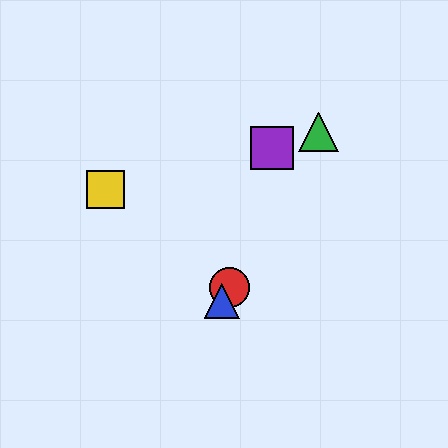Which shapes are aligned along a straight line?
The red circle, the blue triangle, the green triangle are aligned along a straight line.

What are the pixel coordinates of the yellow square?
The yellow square is at (106, 189).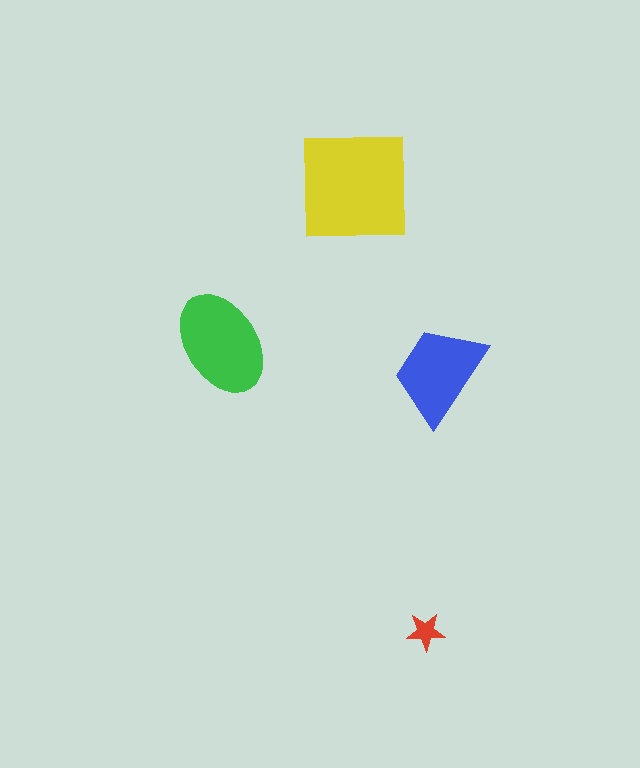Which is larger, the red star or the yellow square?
The yellow square.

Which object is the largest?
The yellow square.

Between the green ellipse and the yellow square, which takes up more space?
The yellow square.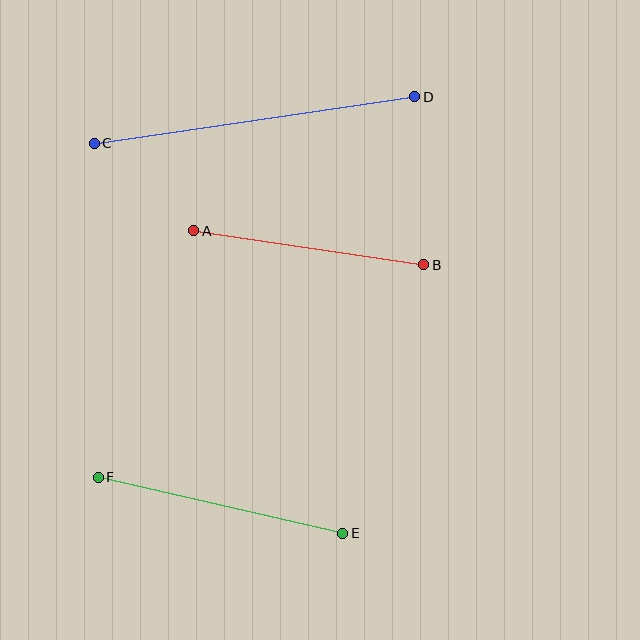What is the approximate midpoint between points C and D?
The midpoint is at approximately (254, 120) pixels.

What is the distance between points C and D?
The distance is approximately 324 pixels.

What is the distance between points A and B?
The distance is approximately 233 pixels.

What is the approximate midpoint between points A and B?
The midpoint is at approximately (309, 248) pixels.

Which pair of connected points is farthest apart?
Points C and D are farthest apart.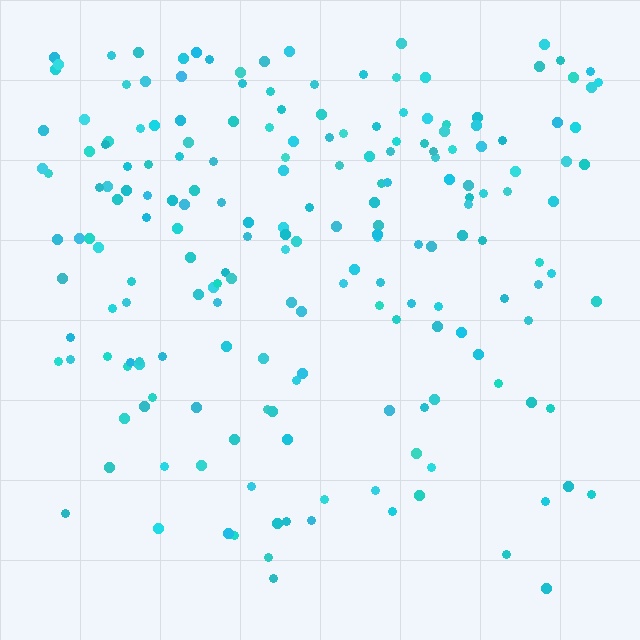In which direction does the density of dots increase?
From bottom to top, with the top side densest.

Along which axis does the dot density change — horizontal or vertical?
Vertical.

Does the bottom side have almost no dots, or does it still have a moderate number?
Still a moderate number, just noticeably fewer than the top.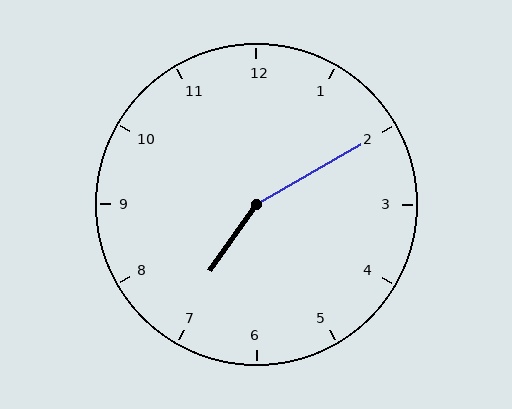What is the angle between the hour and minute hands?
Approximately 155 degrees.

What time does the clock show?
7:10.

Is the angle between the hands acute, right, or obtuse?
It is obtuse.